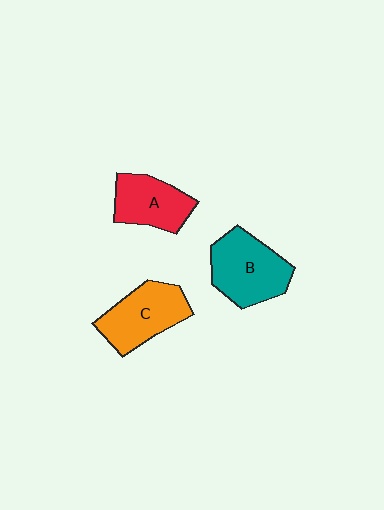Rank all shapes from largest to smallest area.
From largest to smallest: B (teal), C (orange), A (red).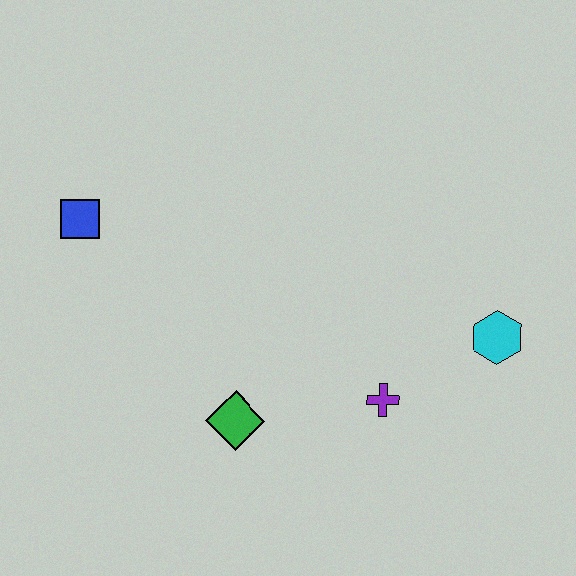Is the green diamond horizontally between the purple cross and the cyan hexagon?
No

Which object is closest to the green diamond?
The purple cross is closest to the green diamond.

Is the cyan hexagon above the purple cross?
Yes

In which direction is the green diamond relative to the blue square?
The green diamond is below the blue square.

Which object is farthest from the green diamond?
The cyan hexagon is farthest from the green diamond.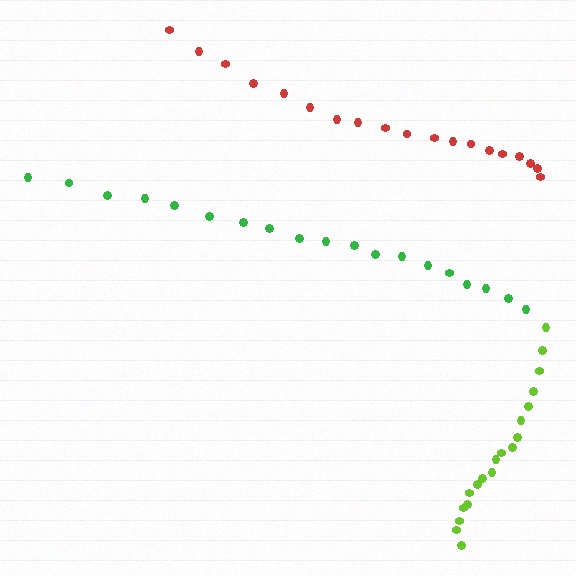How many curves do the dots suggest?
There are 3 distinct paths.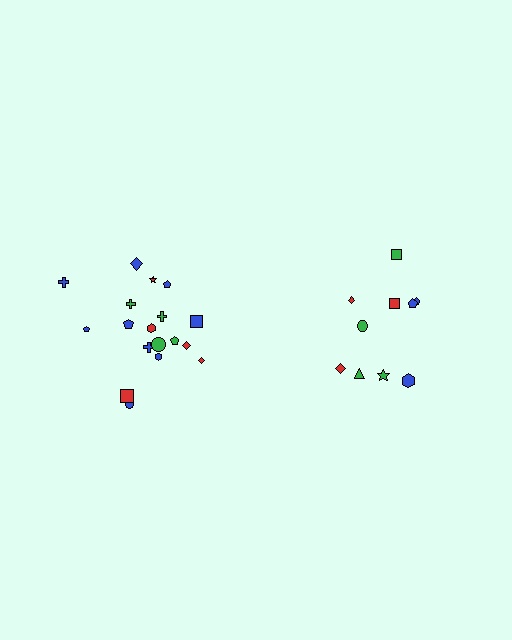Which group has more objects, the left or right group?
The left group.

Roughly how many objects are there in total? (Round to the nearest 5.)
Roughly 30 objects in total.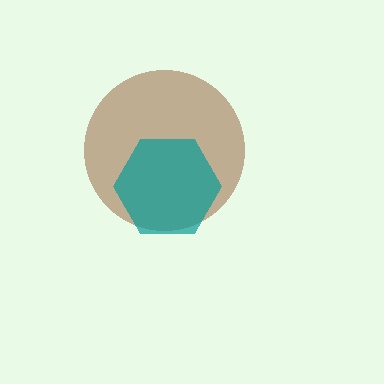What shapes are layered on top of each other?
The layered shapes are: a brown circle, a teal hexagon.